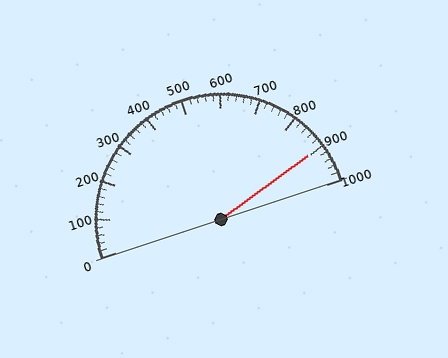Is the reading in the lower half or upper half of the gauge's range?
The reading is in the upper half of the range (0 to 1000).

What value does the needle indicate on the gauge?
The needle indicates approximately 900.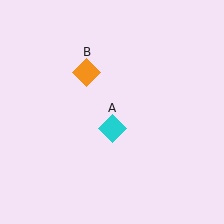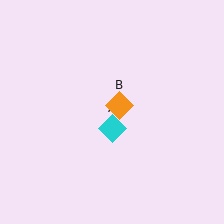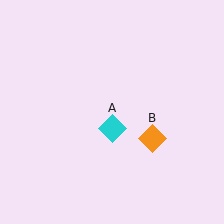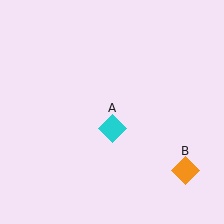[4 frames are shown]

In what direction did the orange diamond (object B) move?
The orange diamond (object B) moved down and to the right.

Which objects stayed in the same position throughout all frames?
Cyan diamond (object A) remained stationary.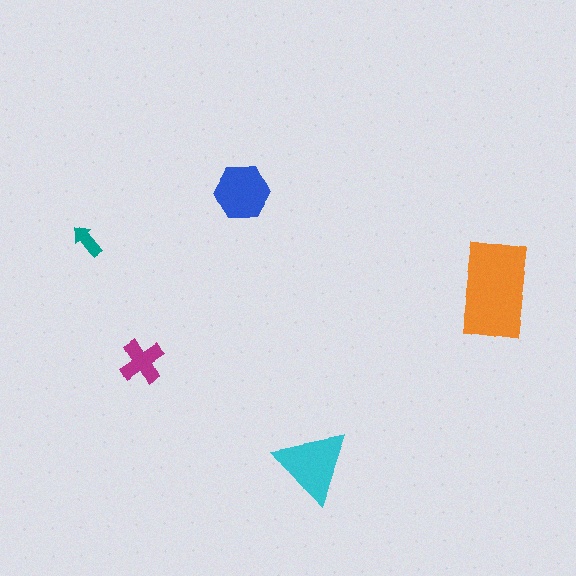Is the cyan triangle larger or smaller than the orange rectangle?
Smaller.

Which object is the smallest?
The teal arrow.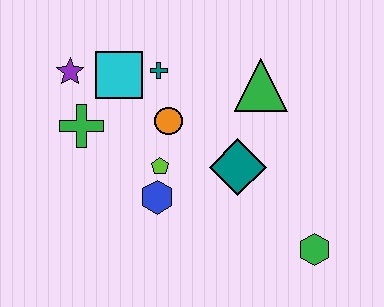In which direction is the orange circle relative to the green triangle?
The orange circle is to the left of the green triangle.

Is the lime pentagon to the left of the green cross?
No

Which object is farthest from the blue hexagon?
The green hexagon is farthest from the blue hexagon.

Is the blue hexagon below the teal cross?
Yes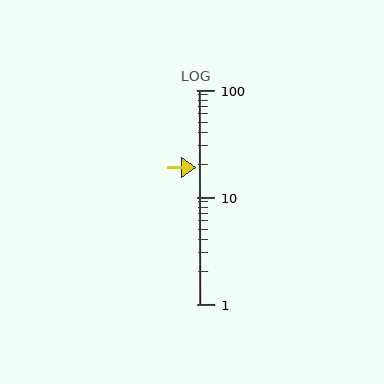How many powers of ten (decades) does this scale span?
The scale spans 2 decades, from 1 to 100.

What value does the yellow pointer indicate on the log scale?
The pointer indicates approximately 19.